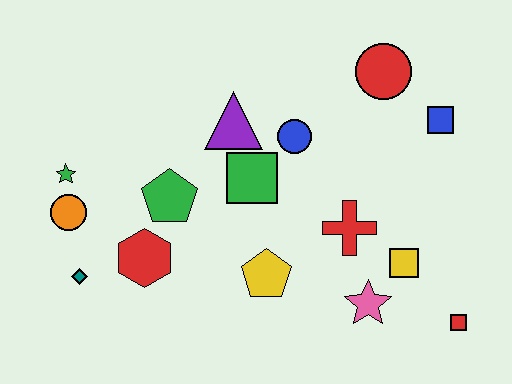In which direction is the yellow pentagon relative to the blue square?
The yellow pentagon is to the left of the blue square.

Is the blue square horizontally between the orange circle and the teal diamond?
No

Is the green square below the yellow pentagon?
No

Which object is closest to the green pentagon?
The red hexagon is closest to the green pentagon.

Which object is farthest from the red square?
The green star is farthest from the red square.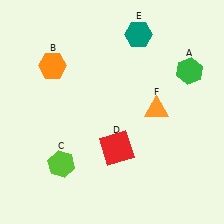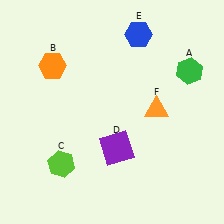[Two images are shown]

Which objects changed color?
D changed from red to purple. E changed from teal to blue.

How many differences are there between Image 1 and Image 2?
There are 2 differences between the two images.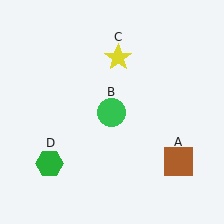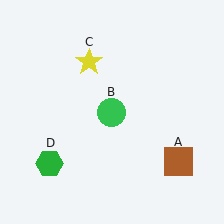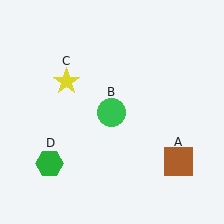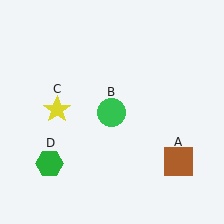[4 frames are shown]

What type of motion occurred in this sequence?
The yellow star (object C) rotated counterclockwise around the center of the scene.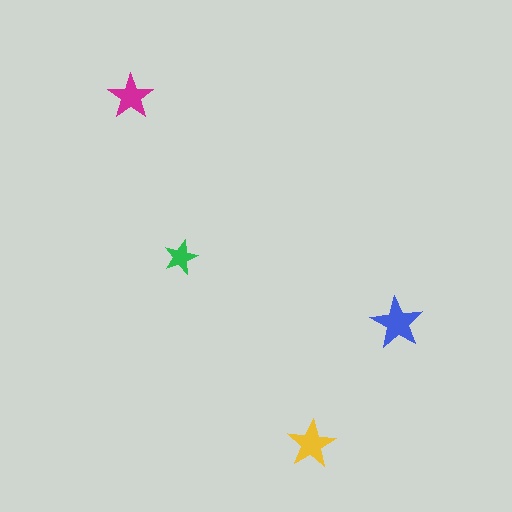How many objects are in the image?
There are 4 objects in the image.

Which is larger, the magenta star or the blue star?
The blue one.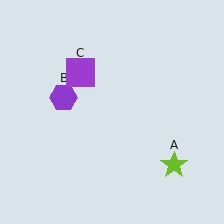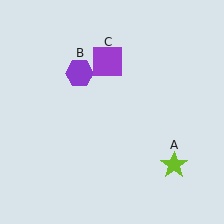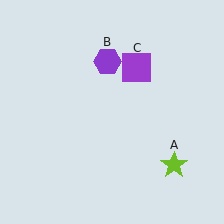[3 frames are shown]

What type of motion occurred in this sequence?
The purple hexagon (object B), purple square (object C) rotated clockwise around the center of the scene.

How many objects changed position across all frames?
2 objects changed position: purple hexagon (object B), purple square (object C).